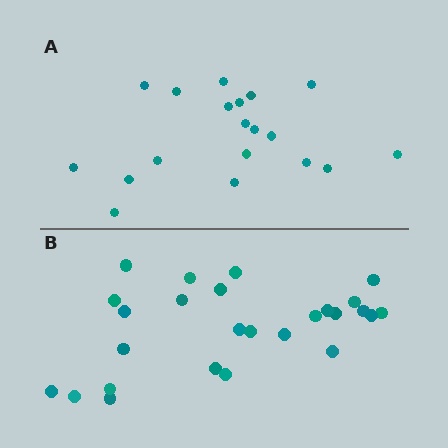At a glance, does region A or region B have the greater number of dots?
Region B (the bottom region) has more dots.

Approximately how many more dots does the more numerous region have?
Region B has roughly 8 or so more dots than region A.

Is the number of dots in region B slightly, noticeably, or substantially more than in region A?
Region B has noticeably more, but not dramatically so. The ratio is roughly 1.4 to 1.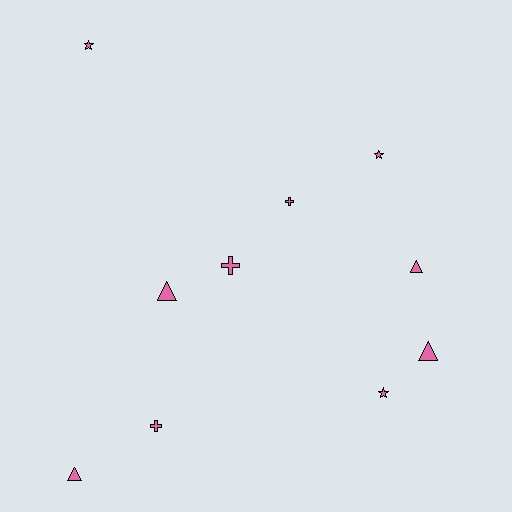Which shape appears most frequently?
Triangle, with 4 objects.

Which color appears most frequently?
Pink, with 10 objects.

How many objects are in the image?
There are 10 objects.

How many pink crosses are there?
There are 3 pink crosses.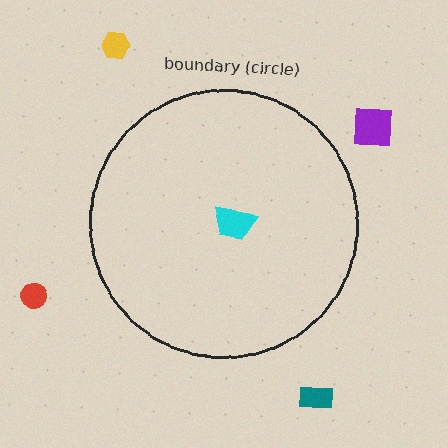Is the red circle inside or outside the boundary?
Outside.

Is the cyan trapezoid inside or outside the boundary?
Inside.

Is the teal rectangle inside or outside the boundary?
Outside.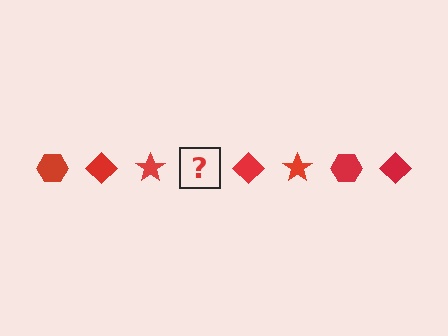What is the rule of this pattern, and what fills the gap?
The rule is that the pattern cycles through hexagon, diamond, star shapes in red. The gap should be filled with a red hexagon.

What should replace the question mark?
The question mark should be replaced with a red hexagon.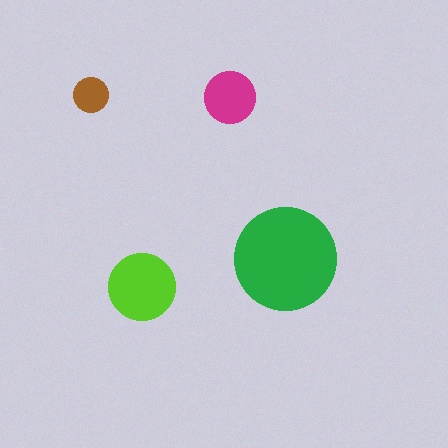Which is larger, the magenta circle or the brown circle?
The magenta one.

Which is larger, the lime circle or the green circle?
The green one.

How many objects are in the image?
There are 4 objects in the image.